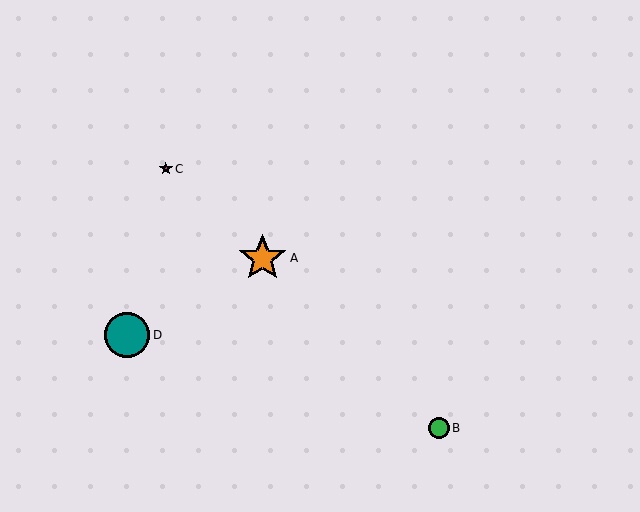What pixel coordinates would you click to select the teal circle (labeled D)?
Click at (127, 335) to select the teal circle D.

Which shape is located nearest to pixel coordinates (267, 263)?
The orange star (labeled A) at (263, 258) is nearest to that location.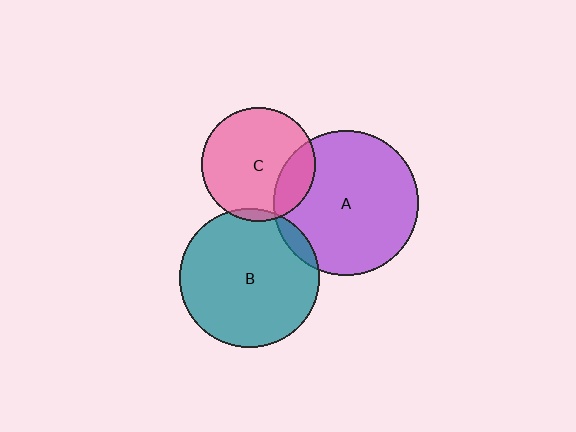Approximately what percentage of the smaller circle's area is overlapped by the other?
Approximately 20%.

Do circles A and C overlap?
Yes.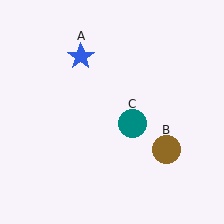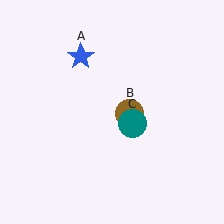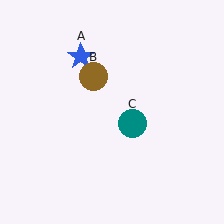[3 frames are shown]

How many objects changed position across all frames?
1 object changed position: brown circle (object B).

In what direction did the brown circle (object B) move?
The brown circle (object B) moved up and to the left.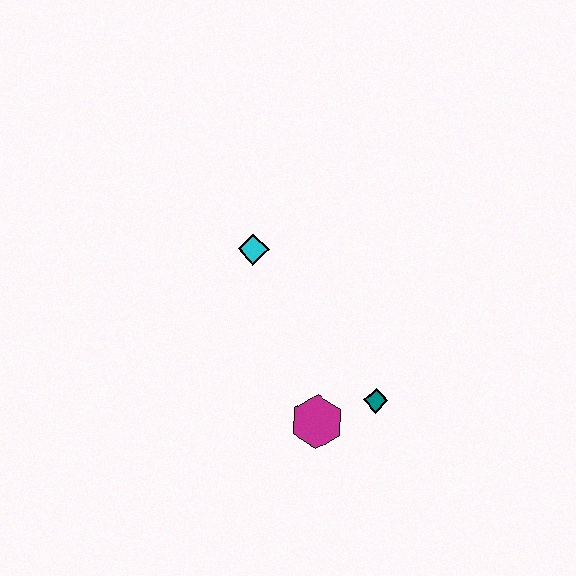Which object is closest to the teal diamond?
The magenta hexagon is closest to the teal diamond.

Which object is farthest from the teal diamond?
The cyan diamond is farthest from the teal diamond.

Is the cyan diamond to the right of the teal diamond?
No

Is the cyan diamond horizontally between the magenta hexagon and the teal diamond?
No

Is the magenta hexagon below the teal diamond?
Yes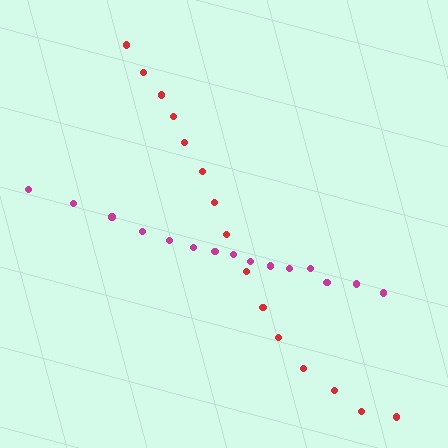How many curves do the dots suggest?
There are 2 distinct paths.